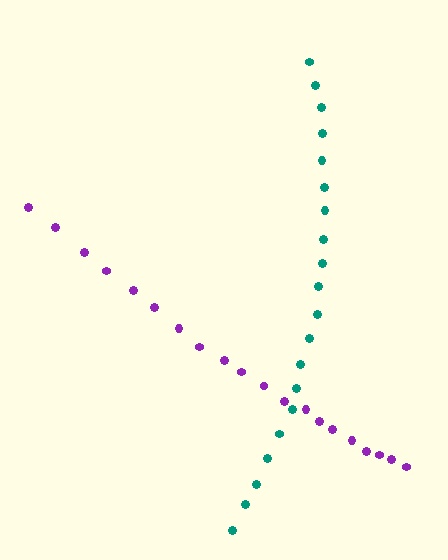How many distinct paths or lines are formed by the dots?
There are 2 distinct paths.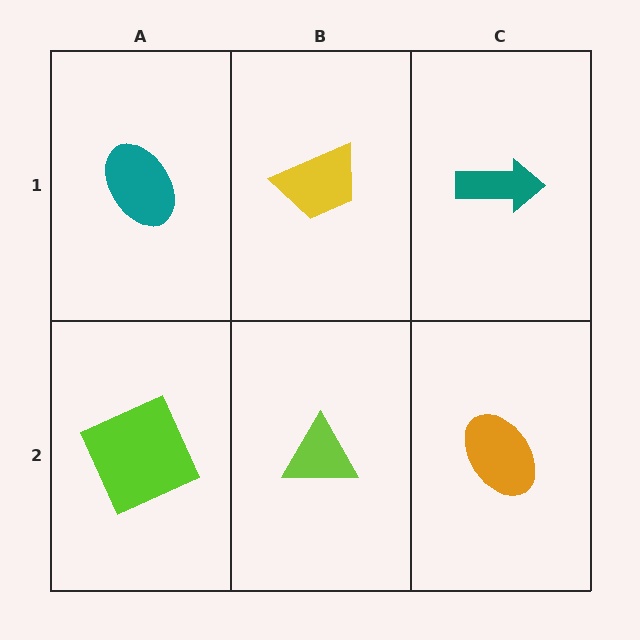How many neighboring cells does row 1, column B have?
3.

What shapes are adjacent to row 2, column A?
A teal ellipse (row 1, column A), a lime triangle (row 2, column B).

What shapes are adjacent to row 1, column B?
A lime triangle (row 2, column B), a teal ellipse (row 1, column A), a teal arrow (row 1, column C).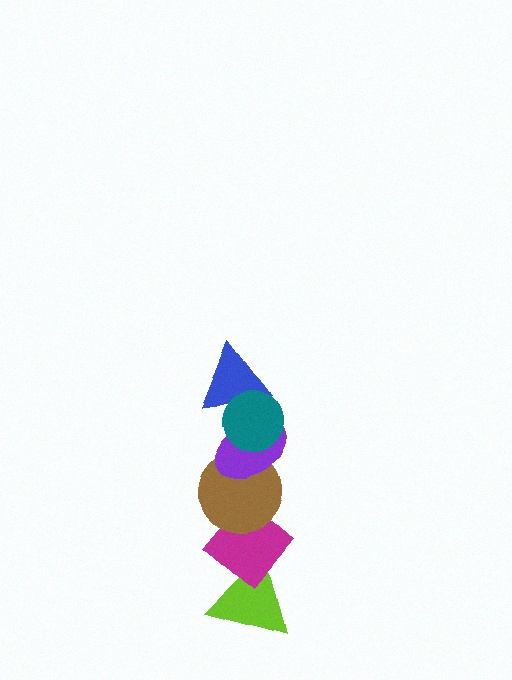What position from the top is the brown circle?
The brown circle is 4th from the top.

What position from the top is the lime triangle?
The lime triangle is 6th from the top.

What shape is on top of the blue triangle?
The teal circle is on top of the blue triangle.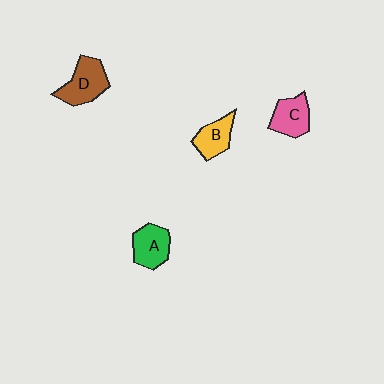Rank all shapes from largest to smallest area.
From largest to smallest: D (brown), A (green), C (pink), B (yellow).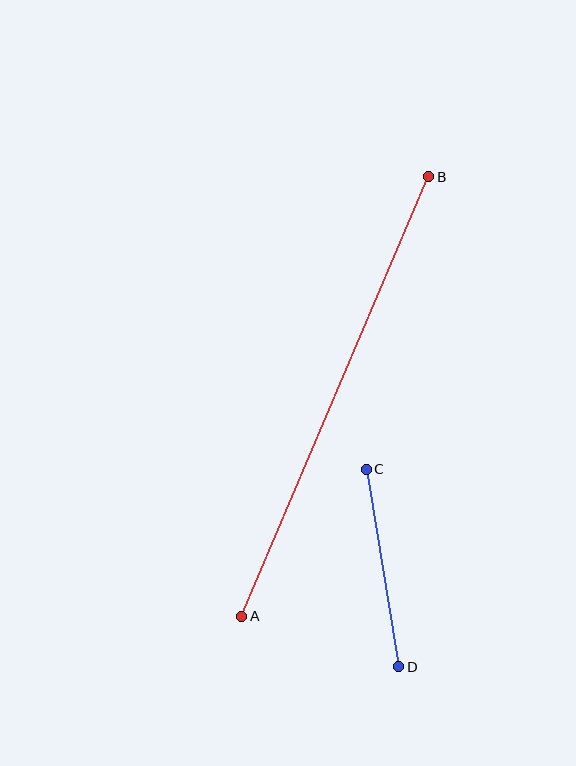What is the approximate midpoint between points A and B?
The midpoint is at approximately (335, 397) pixels.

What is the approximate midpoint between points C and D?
The midpoint is at approximately (383, 568) pixels.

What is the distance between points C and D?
The distance is approximately 200 pixels.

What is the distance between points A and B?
The distance is approximately 477 pixels.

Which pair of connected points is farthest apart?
Points A and B are farthest apart.